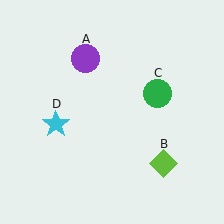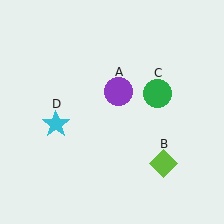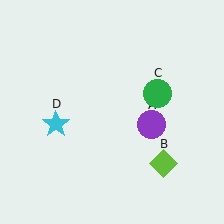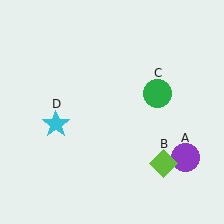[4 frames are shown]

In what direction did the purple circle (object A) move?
The purple circle (object A) moved down and to the right.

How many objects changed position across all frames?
1 object changed position: purple circle (object A).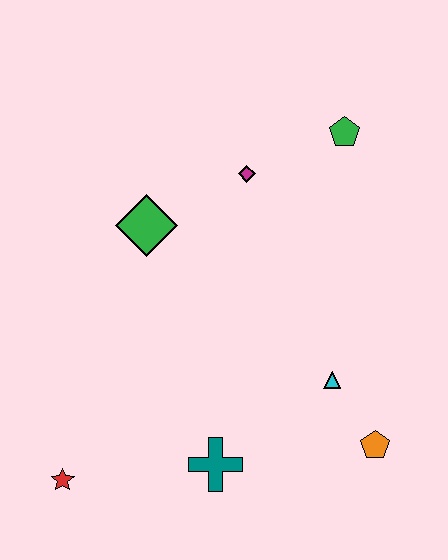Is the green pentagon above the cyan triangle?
Yes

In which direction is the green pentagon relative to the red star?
The green pentagon is above the red star.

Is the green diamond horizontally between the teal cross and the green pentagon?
No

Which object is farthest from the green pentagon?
The red star is farthest from the green pentagon.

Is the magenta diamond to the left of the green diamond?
No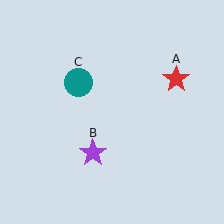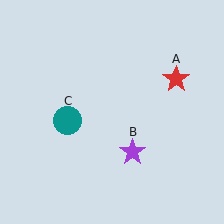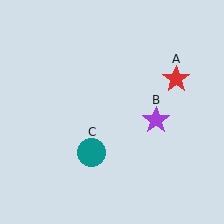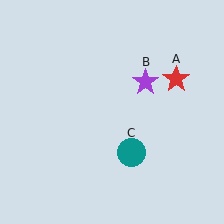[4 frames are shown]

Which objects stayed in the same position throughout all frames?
Red star (object A) remained stationary.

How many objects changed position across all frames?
2 objects changed position: purple star (object B), teal circle (object C).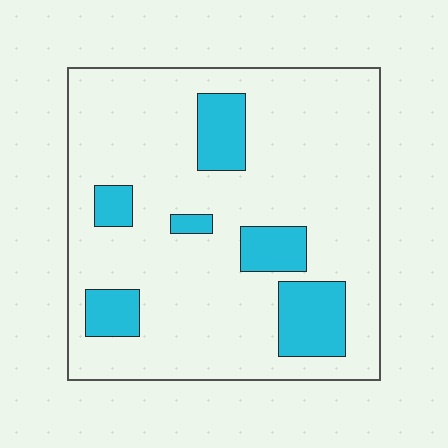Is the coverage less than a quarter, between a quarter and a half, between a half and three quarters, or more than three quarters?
Less than a quarter.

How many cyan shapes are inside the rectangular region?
6.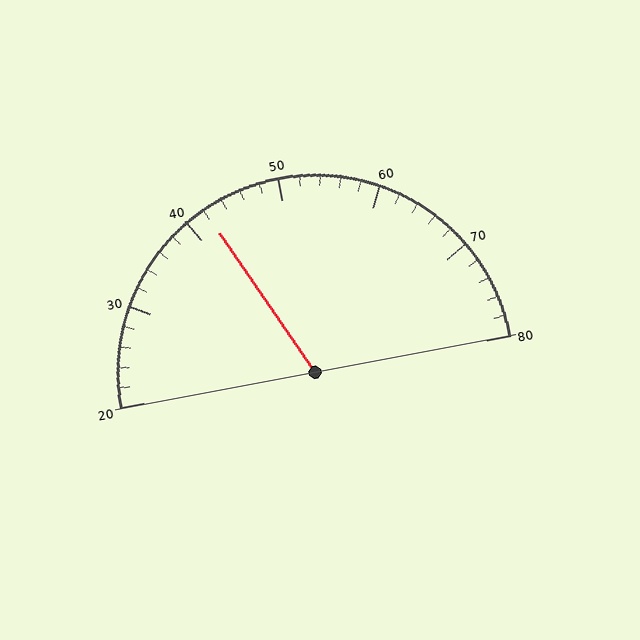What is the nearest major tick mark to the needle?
The nearest major tick mark is 40.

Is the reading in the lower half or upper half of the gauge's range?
The reading is in the lower half of the range (20 to 80).